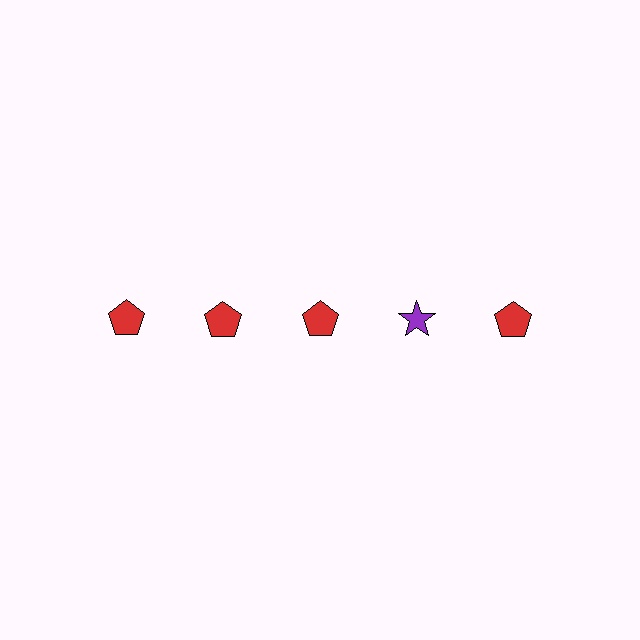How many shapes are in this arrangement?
There are 5 shapes arranged in a grid pattern.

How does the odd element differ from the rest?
It differs in both color (purple instead of red) and shape (star instead of pentagon).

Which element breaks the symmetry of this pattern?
The purple star in the top row, second from right column breaks the symmetry. All other shapes are red pentagons.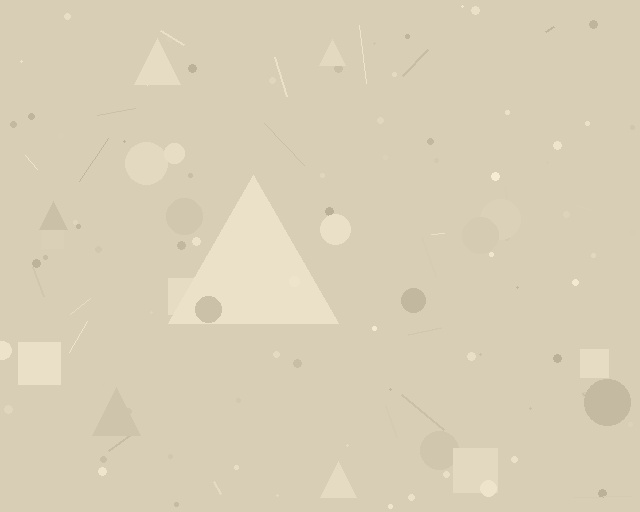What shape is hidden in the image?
A triangle is hidden in the image.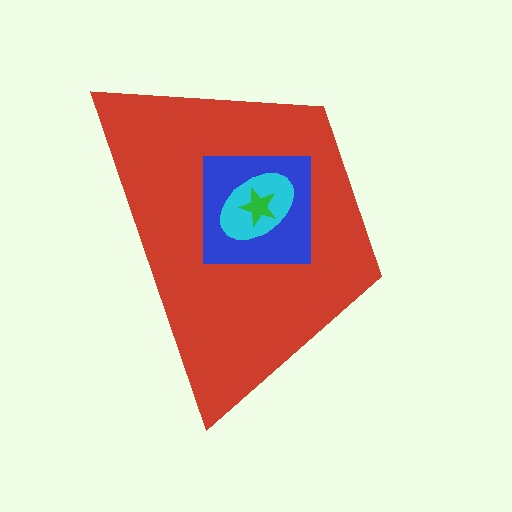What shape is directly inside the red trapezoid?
The blue square.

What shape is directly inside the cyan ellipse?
The green star.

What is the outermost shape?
The red trapezoid.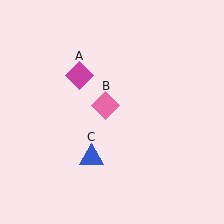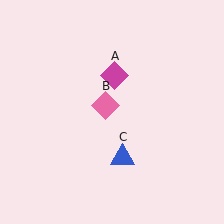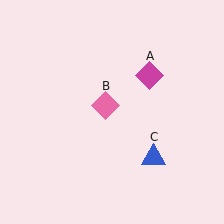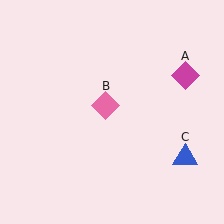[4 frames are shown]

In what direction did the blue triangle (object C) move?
The blue triangle (object C) moved right.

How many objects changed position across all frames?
2 objects changed position: magenta diamond (object A), blue triangle (object C).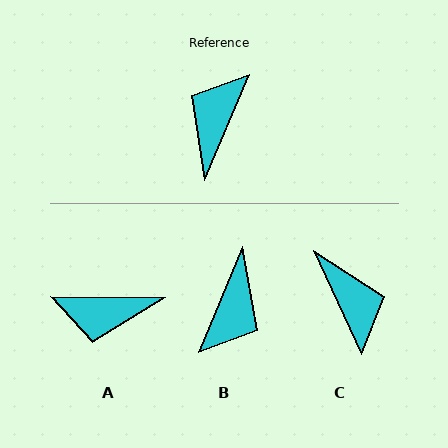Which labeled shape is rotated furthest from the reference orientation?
B, about 179 degrees away.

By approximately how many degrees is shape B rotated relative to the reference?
Approximately 179 degrees clockwise.